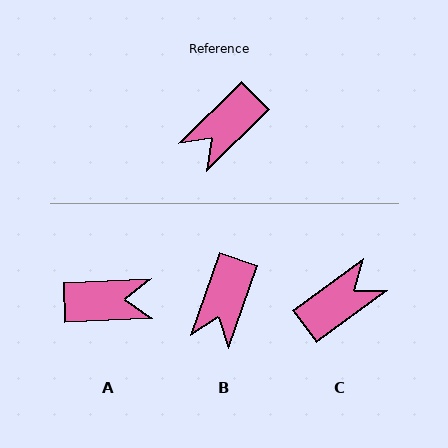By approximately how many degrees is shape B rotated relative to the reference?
Approximately 26 degrees counter-clockwise.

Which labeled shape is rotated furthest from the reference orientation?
C, about 172 degrees away.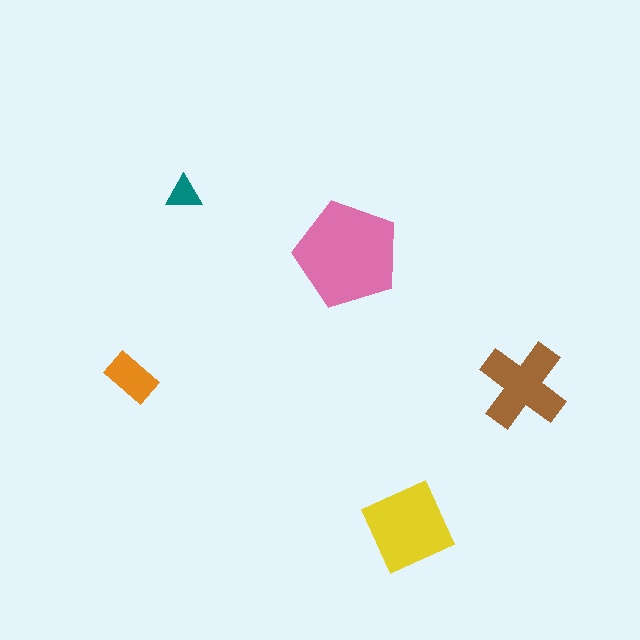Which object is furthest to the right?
The brown cross is rightmost.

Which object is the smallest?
The teal triangle.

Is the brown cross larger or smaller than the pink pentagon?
Smaller.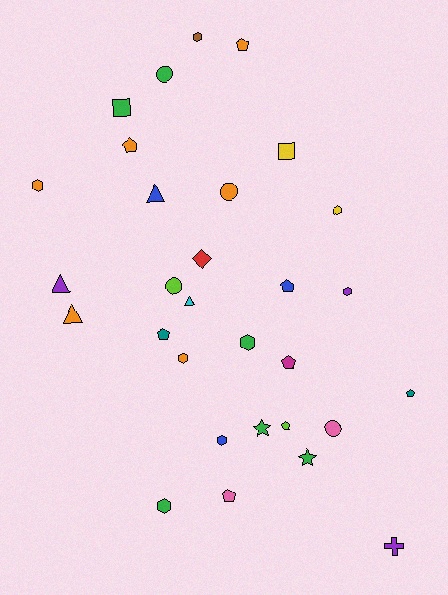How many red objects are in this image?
There is 1 red object.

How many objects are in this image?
There are 30 objects.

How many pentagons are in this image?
There are 8 pentagons.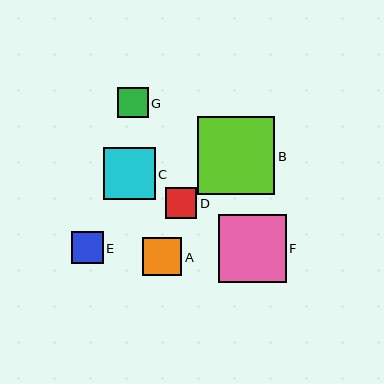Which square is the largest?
Square B is the largest with a size of approximately 78 pixels.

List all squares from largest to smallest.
From largest to smallest: B, F, C, A, E, D, G.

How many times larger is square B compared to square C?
Square B is approximately 1.5 times the size of square C.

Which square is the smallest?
Square G is the smallest with a size of approximately 30 pixels.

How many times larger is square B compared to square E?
Square B is approximately 2.4 times the size of square E.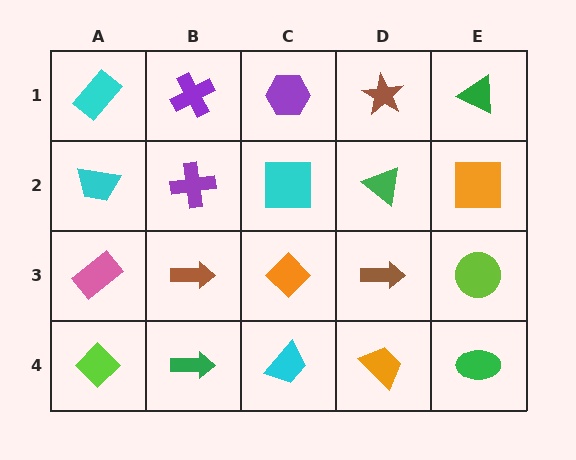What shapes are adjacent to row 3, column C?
A cyan square (row 2, column C), a cyan trapezoid (row 4, column C), a brown arrow (row 3, column B), a brown arrow (row 3, column D).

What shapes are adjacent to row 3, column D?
A green triangle (row 2, column D), an orange trapezoid (row 4, column D), an orange diamond (row 3, column C), a lime circle (row 3, column E).